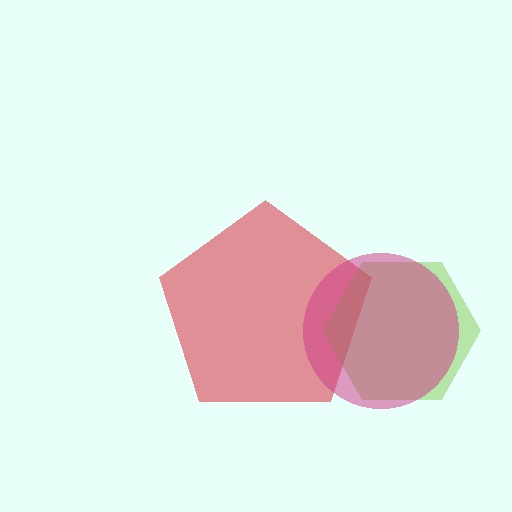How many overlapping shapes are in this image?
There are 3 overlapping shapes in the image.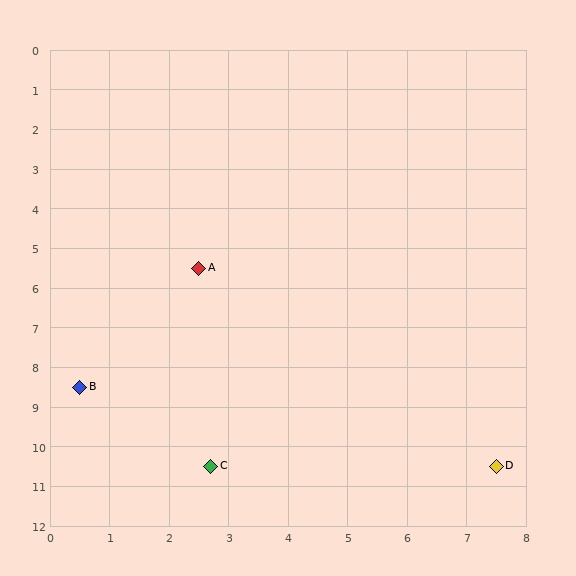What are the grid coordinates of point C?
Point C is at approximately (2.7, 10.5).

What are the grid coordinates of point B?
Point B is at approximately (0.5, 8.5).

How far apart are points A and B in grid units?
Points A and B are about 3.6 grid units apart.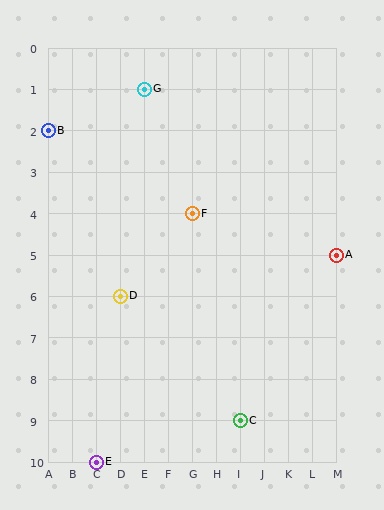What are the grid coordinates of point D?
Point D is at grid coordinates (D, 6).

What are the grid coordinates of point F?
Point F is at grid coordinates (G, 4).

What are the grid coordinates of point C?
Point C is at grid coordinates (I, 9).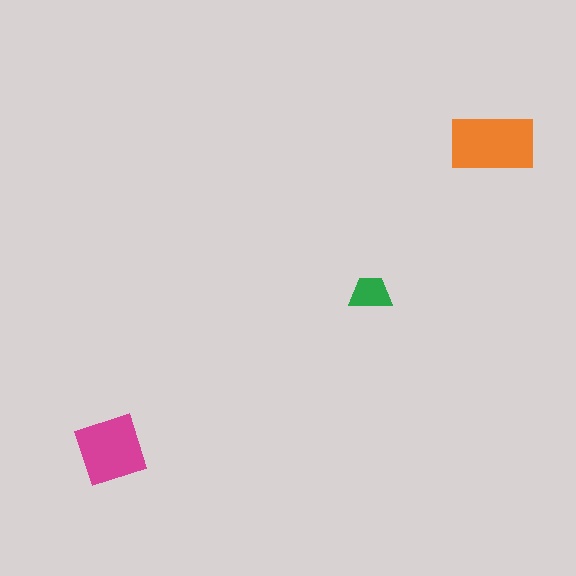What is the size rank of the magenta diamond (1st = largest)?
2nd.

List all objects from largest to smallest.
The orange rectangle, the magenta diamond, the green trapezoid.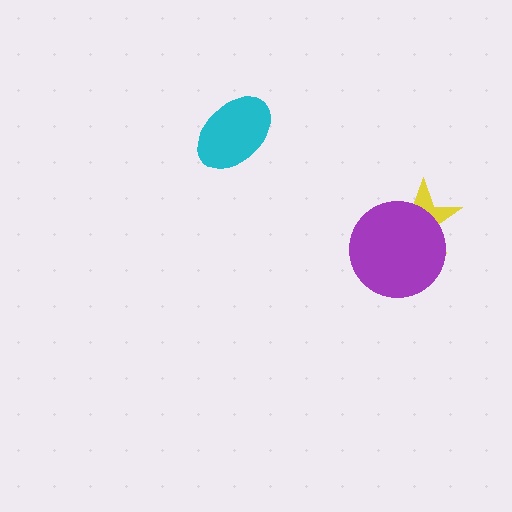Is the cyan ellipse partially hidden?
No, no other shape covers it.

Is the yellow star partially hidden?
Yes, it is partially covered by another shape.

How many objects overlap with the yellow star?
1 object overlaps with the yellow star.